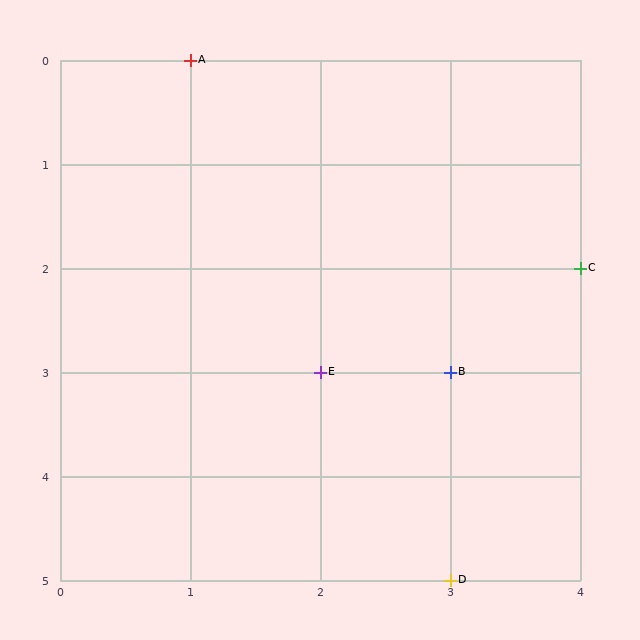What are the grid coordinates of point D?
Point D is at grid coordinates (3, 5).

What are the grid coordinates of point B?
Point B is at grid coordinates (3, 3).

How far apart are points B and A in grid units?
Points B and A are 2 columns and 3 rows apart (about 3.6 grid units diagonally).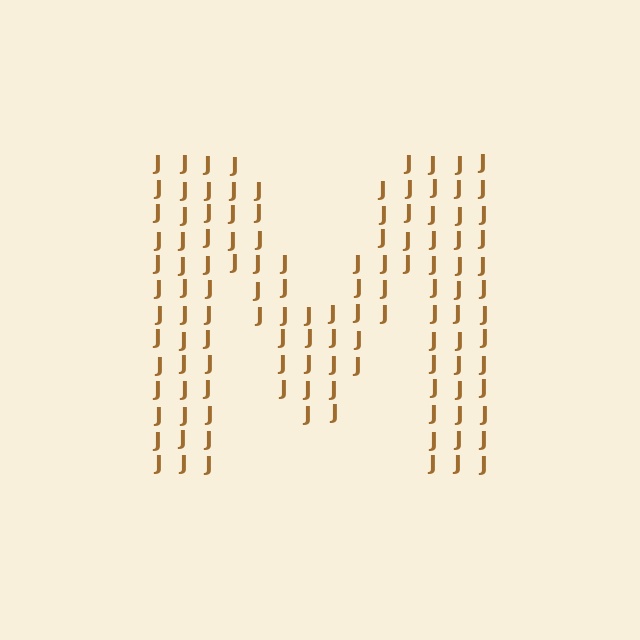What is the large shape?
The large shape is the letter M.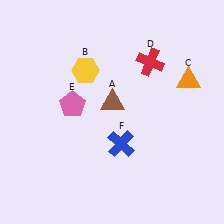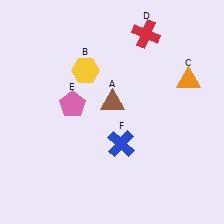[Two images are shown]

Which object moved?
The red cross (D) moved up.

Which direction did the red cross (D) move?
The red cross (D) moved up.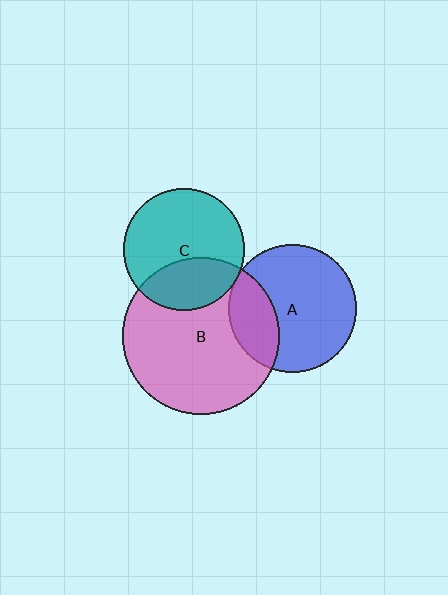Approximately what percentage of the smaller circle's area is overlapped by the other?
Approximately 5%.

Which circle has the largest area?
Circle B (pink).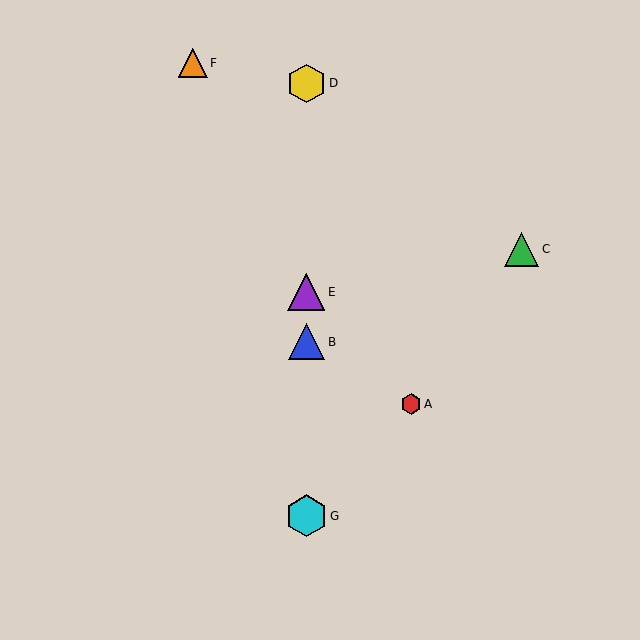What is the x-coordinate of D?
Object D is at x≈306.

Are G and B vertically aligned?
Yes, both are at x≈306.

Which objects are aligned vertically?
Objects B, D, E, G are aligned vertically.